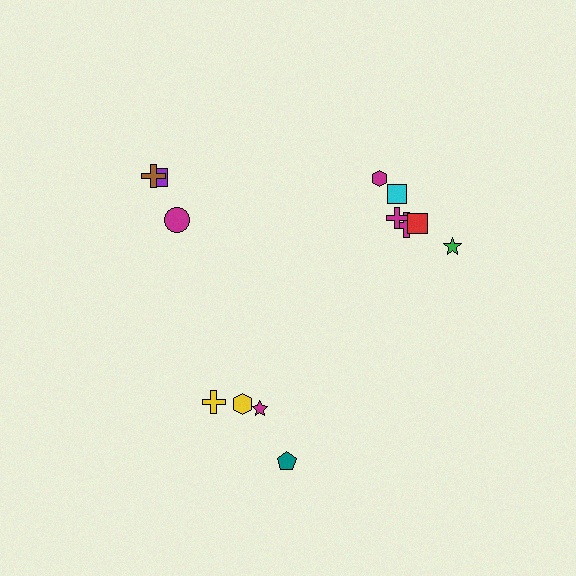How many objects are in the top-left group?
There are 3 objects.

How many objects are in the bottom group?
There are 4 objects.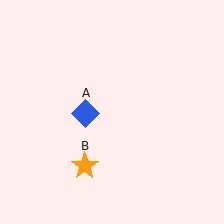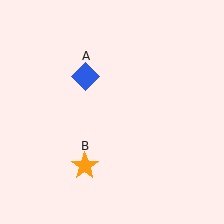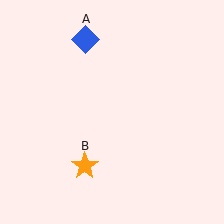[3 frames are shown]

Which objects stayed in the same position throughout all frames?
Orange star (object B) remained stationary.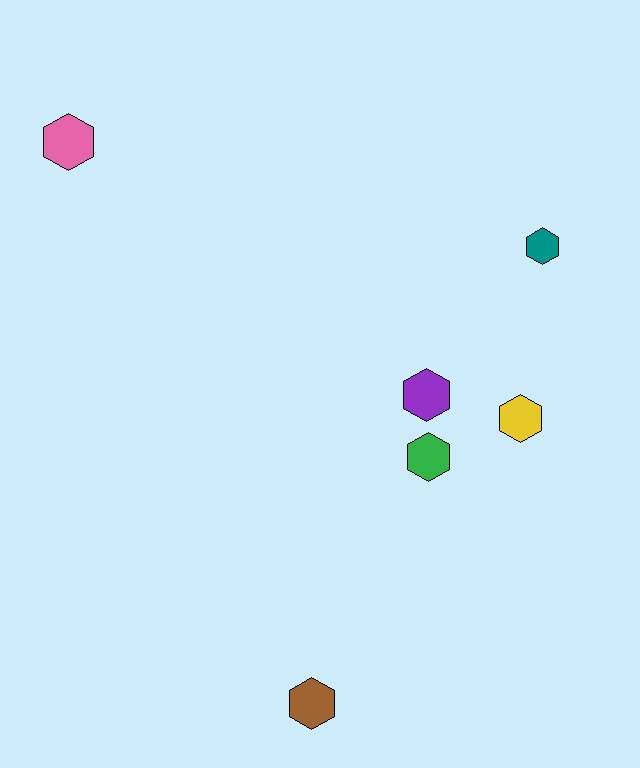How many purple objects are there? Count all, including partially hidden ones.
There is 1 purple object.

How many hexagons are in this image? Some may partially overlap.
There are 6 hexagons.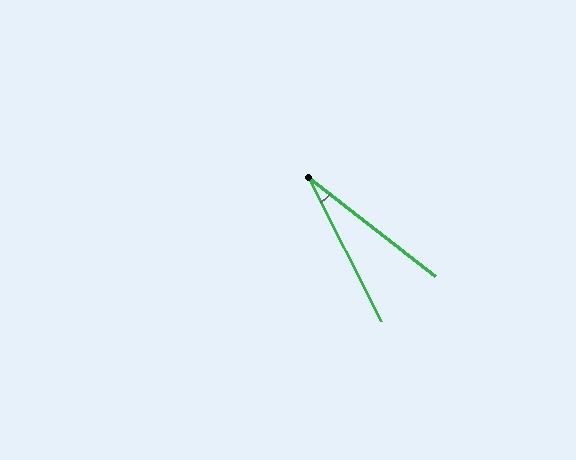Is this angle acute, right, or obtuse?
It is acute.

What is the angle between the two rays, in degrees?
Approximately 25 degrees.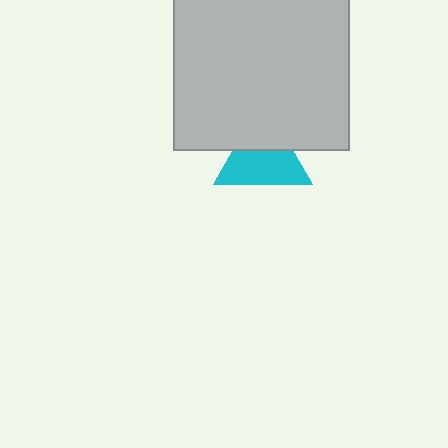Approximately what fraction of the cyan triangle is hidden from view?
Roughly 38% of the cyan triangle is hidden behind the light gray rectangle.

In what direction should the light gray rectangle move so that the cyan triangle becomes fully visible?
The light gray rectangle should move up. That is the shortest direction to clear the overlap and leave the cyan triangle fully visible.